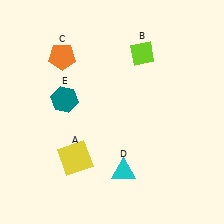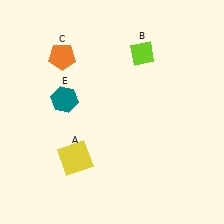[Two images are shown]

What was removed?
The cyan triangle (D) was removed in Image 2.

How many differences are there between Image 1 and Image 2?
There is 1 difference between the two images.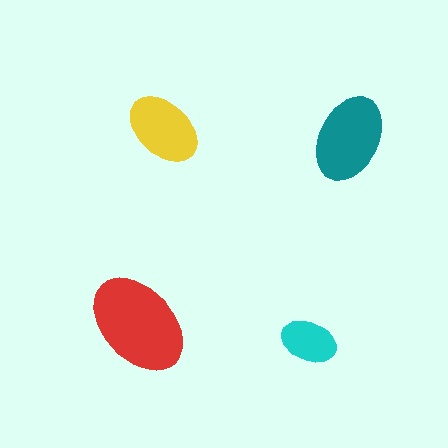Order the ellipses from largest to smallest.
the red one, the teal one, the yellow one, the cyan one.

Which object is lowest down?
The cyan ellipse is bottommost.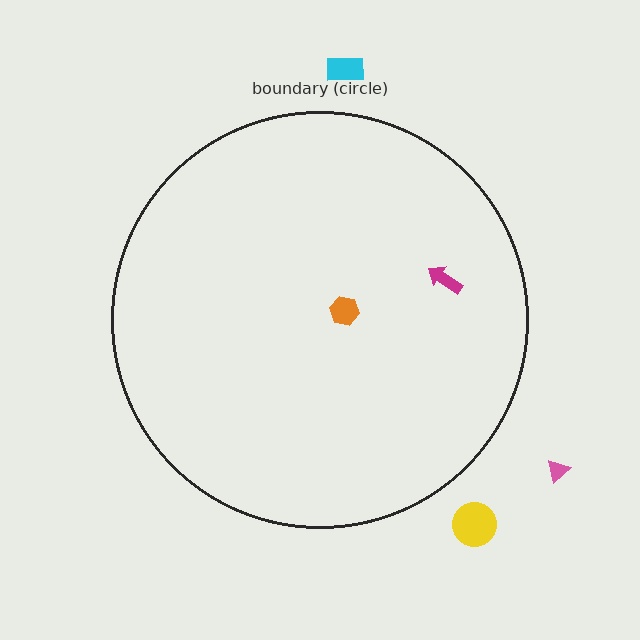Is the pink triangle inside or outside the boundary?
Outside.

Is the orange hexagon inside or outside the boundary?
Inside.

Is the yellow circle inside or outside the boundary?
Outside.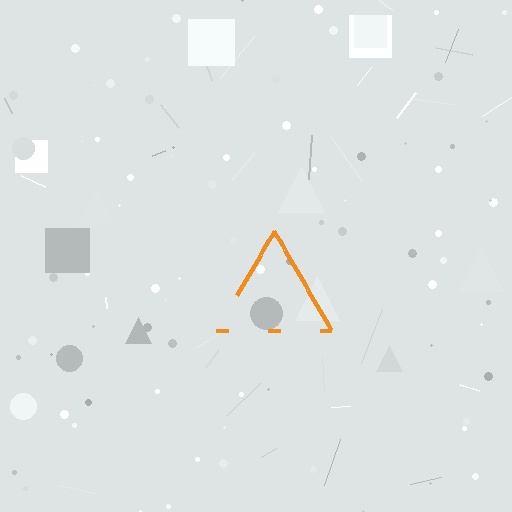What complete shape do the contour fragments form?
The contour fragments form a triangle.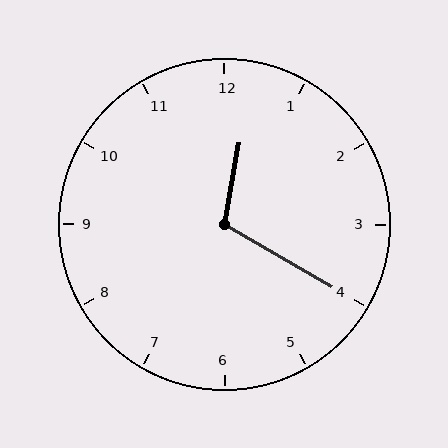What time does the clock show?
12:20.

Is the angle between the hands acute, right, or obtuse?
It is obtuse.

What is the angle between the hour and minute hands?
Approximately 110 degrees.